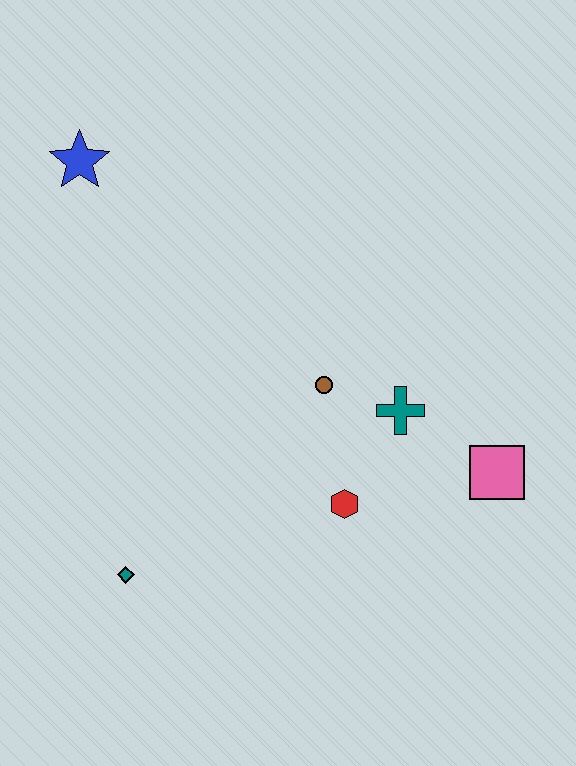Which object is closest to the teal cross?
The brown circle is closest to the teal cross.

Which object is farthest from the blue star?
The pink square is farthest from the blue star.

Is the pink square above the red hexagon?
Yes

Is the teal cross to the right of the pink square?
No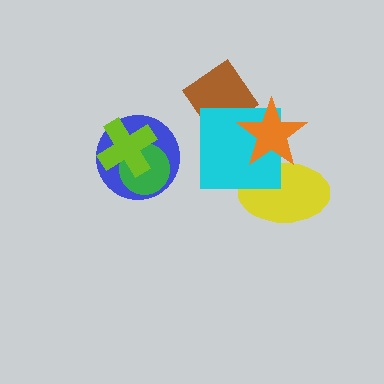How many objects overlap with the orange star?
2 objects overlap with the orange star.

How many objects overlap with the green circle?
2 objects overlap with the green circle.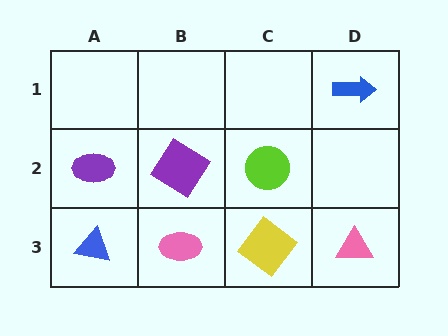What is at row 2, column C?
A lime circle.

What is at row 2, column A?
A purple ellipse.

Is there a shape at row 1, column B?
No, that cell is empty.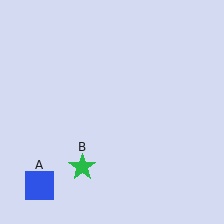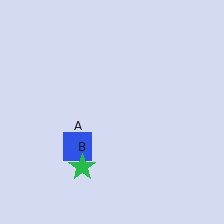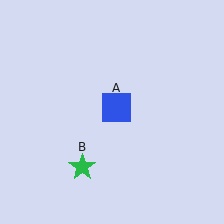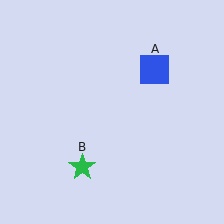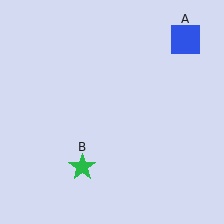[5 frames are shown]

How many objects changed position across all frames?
1 object changed position: blue square (object A).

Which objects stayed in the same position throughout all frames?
Green star (object B) remained stationary.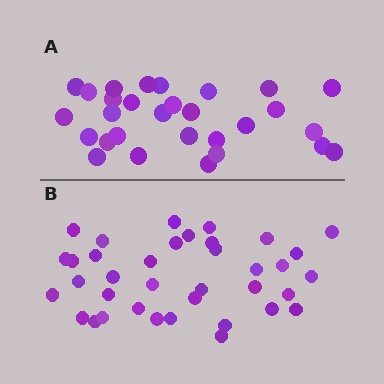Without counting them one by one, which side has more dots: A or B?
Region B (the bottom region) has more dots.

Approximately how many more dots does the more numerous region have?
Region B has roughly 8 or so more dots than region A.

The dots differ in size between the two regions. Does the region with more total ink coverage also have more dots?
No. Region A has more total ink coverage because its dots are larger, but region B actually contains more individual dots. Total area can be misleading — the number of items is what matters here.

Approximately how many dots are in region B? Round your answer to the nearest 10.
About 40 dots. (The exact count is 37, which rounds to 40.)